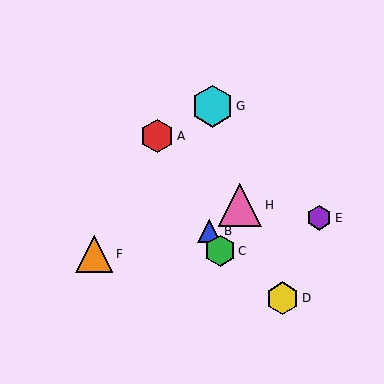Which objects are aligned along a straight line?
Objects A, B, C are aligned along a straight line.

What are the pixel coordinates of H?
Object H is at (240, 205).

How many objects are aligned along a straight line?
3 objects (A, B, C) are aligned along a straight line.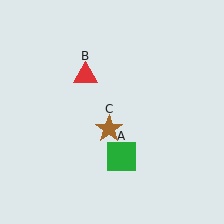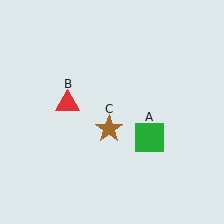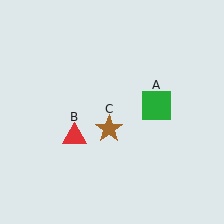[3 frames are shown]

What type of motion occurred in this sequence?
The green square (object A), red triangle (object B) rotated counterclockwise around the center of the scene.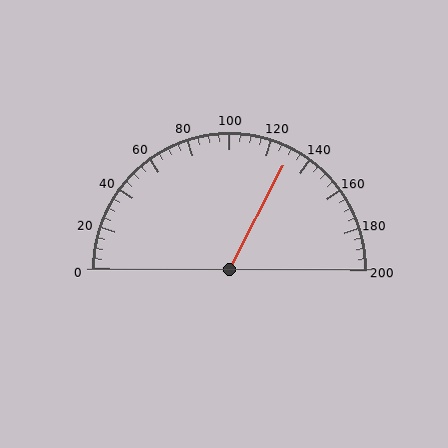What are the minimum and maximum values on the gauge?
The gauge ranges from 0 to 200.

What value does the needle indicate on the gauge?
The needle indicates approximately 130.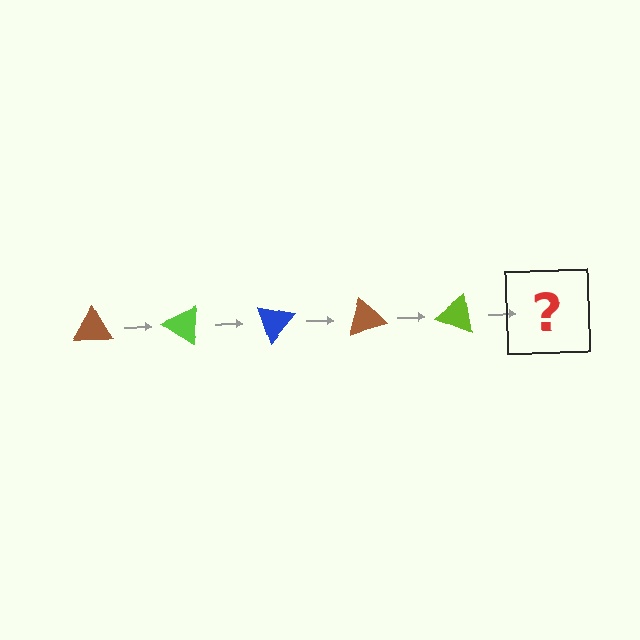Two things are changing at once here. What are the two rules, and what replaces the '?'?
The two rules are that it rotates 35 degrees each step and the color cycles through brown, lime, and blue. The '?' should be a blue triangle, rotated 175 degrees from the start.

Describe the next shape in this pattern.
It should be a blue triangle, rotated 175 degrees from the start.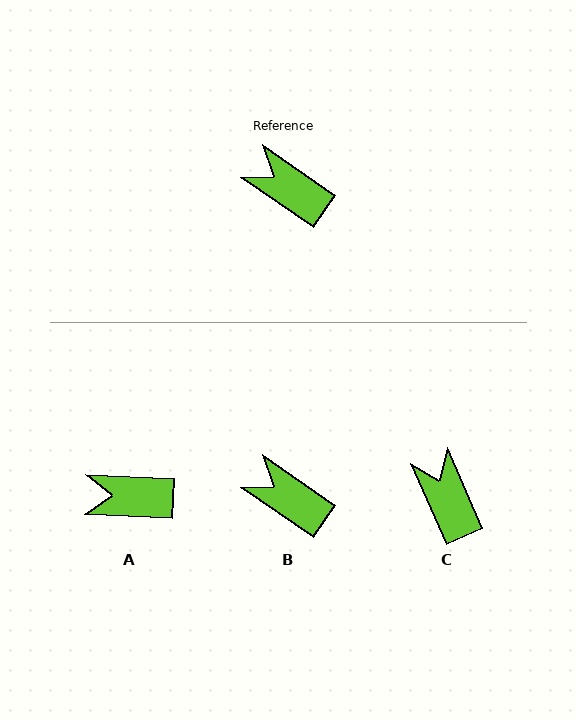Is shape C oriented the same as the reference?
No, it is off by about 32 degrees.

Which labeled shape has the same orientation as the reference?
B.